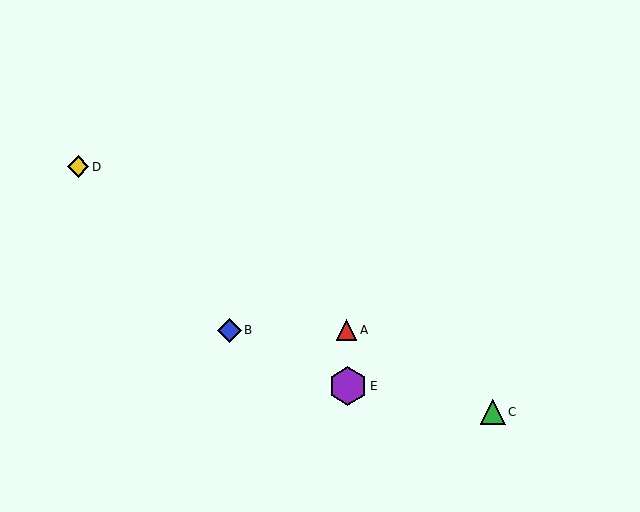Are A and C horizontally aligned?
No, A is at y≈330 and C is at y≈412.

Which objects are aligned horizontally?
Objects A, B are aligned horizontally.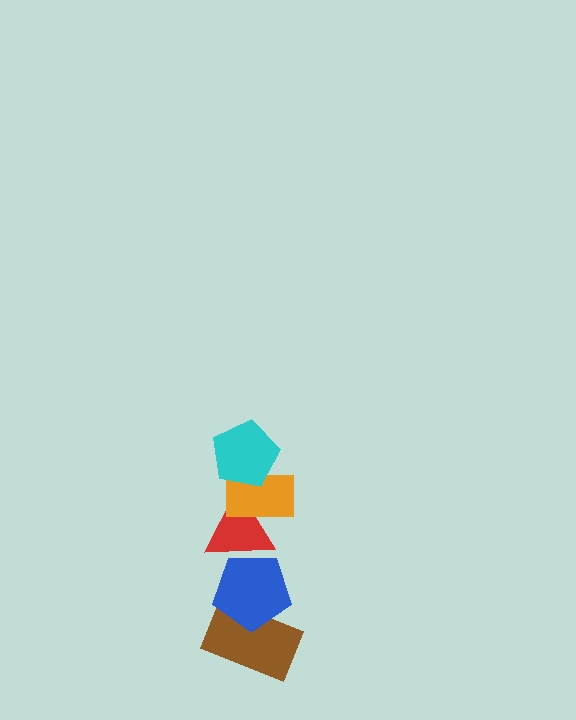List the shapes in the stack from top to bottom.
From top to bottom: the cyan pentagon, the orange rectangle, the red triangle, the blue pentagon, the brown rectangle.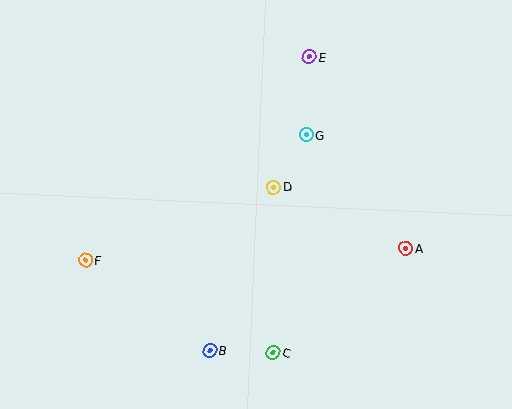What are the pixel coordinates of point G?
Point G is at (306, 135).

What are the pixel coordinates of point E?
Point E is at (309, 57).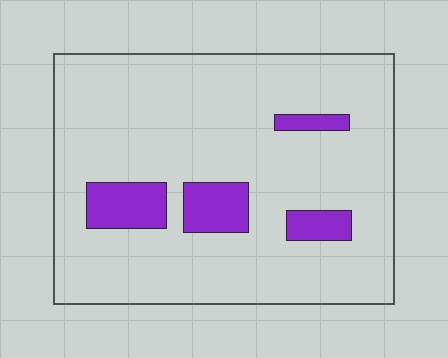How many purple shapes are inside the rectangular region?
4.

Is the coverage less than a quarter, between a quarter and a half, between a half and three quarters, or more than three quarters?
Less than a quarter.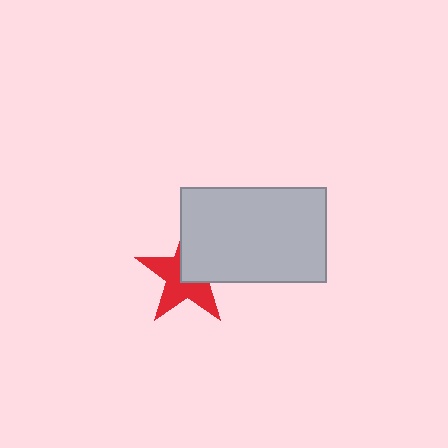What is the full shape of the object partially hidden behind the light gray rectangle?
The partially hidden object is a red star.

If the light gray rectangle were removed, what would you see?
You would see the complete red star.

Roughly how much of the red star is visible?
About half of it is visible (roughly 56%).